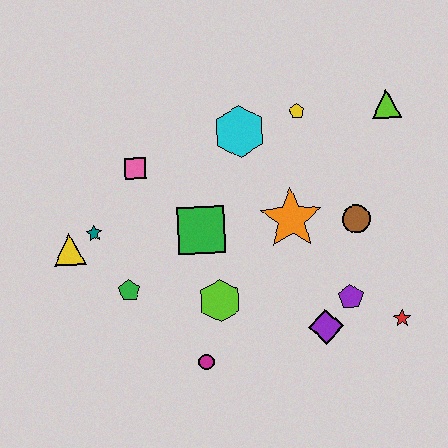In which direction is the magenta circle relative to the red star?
The magenta circle is to the left of the red star.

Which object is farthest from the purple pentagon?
The yellow triangle is farthest from the purple pentagon.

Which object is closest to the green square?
The lime hexagon is closest to the green square.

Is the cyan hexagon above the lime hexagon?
Yes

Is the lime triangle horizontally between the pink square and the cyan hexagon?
No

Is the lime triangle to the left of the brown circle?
No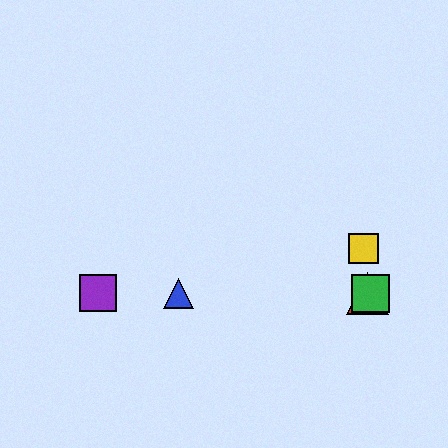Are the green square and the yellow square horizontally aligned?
No, the green square is at y≈293 and the yellow square is at y≈248.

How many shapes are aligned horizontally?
4 shapes (the red triangle, the blue triangle, the green square, the purple square) are aligned horizontally.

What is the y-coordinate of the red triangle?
The red triangle is at y≈293.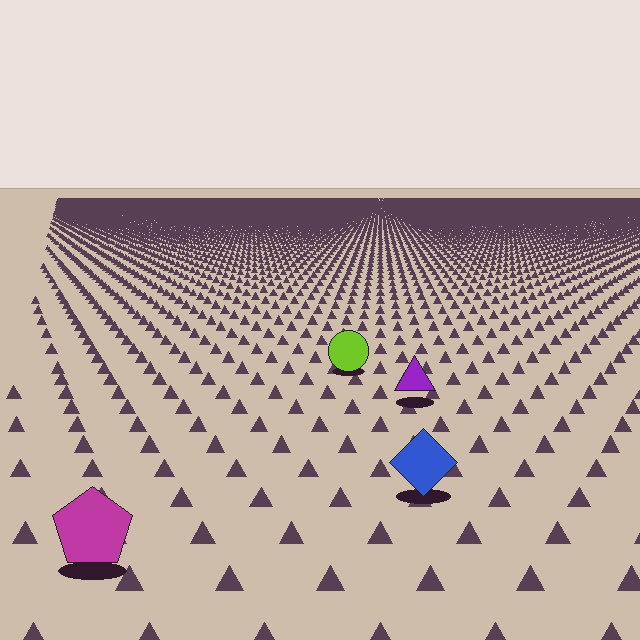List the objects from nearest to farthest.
From nearest to farthest: the magenta pentagon, the blue diamond, the purple triangle, the lime circle.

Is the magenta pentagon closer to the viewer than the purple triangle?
Yes. The magenta pentagon is closer — you can tell from the texture gradient: the ground texture is coarser near it.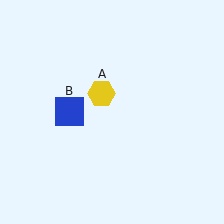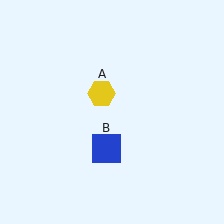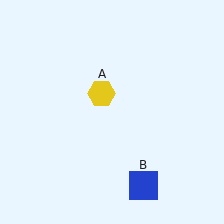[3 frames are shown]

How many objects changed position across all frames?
1 object changed position: blue square (object B).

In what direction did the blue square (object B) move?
The blue square (object B) moved down and to the right.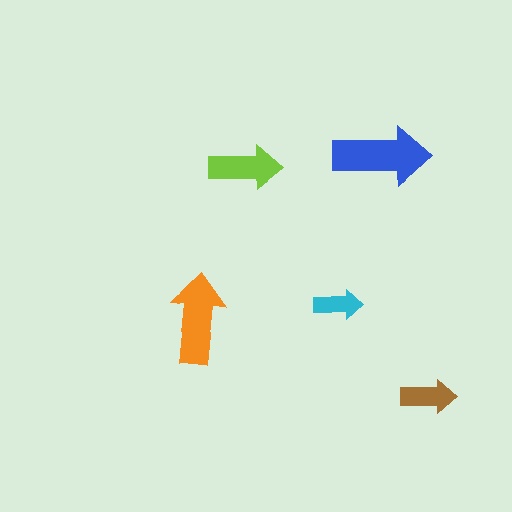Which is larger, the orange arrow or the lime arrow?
The orange one.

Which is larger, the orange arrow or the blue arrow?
The blue one.